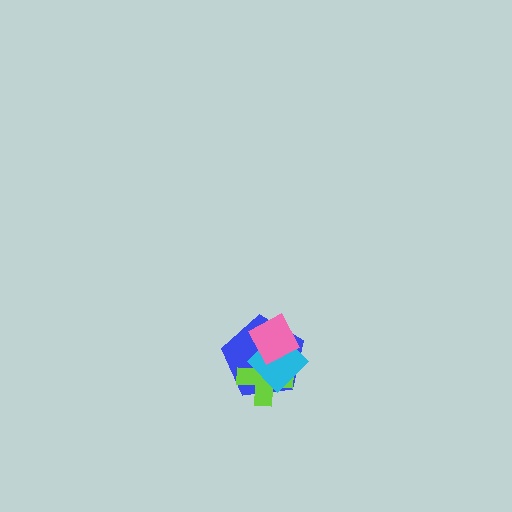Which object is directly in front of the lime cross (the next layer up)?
The cyan diamond is directly in front of the lime cross.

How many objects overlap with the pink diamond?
3 objects overlap with the pink diamond.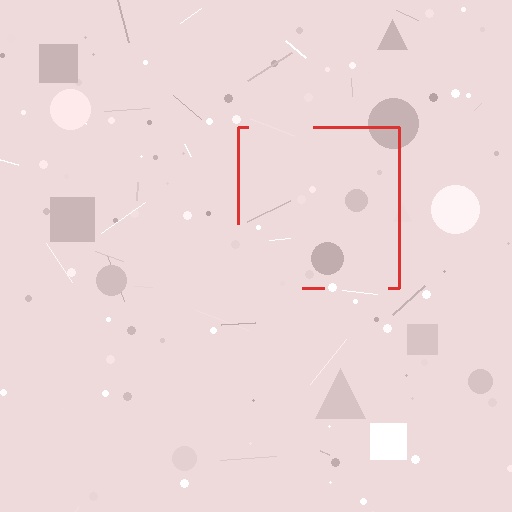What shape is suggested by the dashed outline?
The dashed outline suggests a square.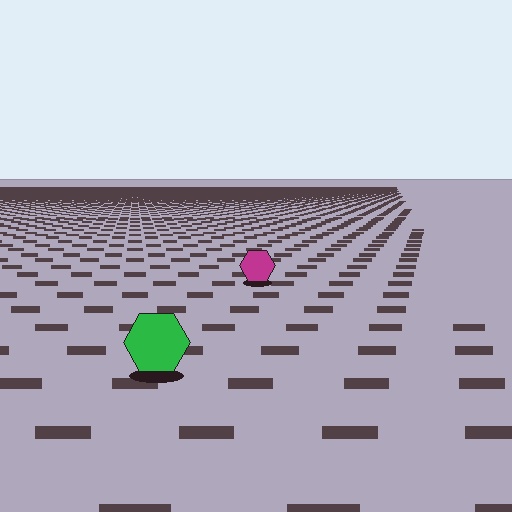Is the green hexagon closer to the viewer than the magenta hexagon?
Yes. The green hexagon is closer — you can tell from the texture gradient: the ground texture is coarser near it.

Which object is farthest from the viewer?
The magenta hexagon is farthest from the viewer. It appears smaller and the ground texture around it is denser.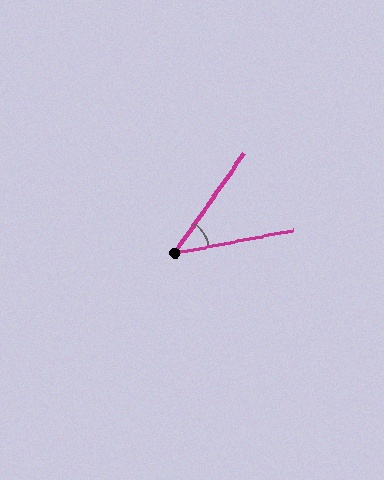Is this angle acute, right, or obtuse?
It is acute.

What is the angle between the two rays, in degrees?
Approximately 44 degrees.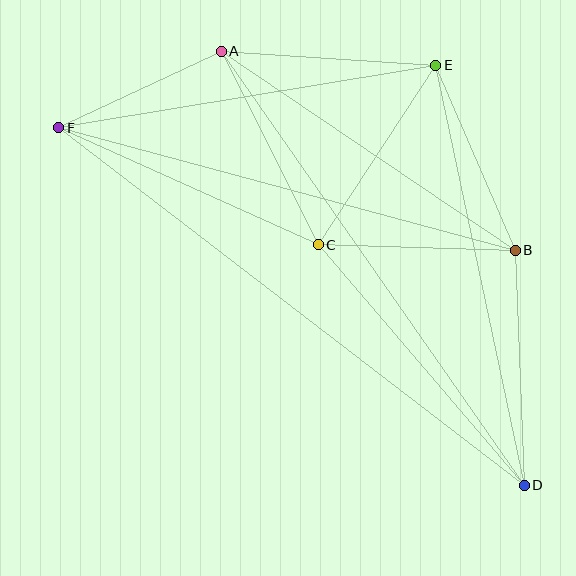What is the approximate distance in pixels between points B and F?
The distance between B and F is approximately 473 pixels.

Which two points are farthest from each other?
Points D and F are farthest from each other.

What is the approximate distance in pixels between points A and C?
The distance between A and C is approximately 216 pixels.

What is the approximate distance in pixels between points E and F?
The distance between E and F is approximately 382 pixels.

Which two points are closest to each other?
Points A and F are closest to each other.